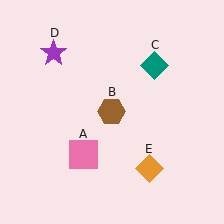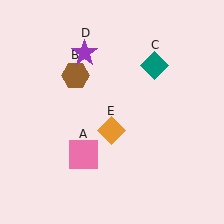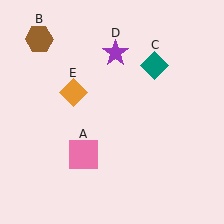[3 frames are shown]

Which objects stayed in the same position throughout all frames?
Pink square (object A) and teal diamond (object C) remained stationary.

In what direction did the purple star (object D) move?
The purple star (object D) moved right.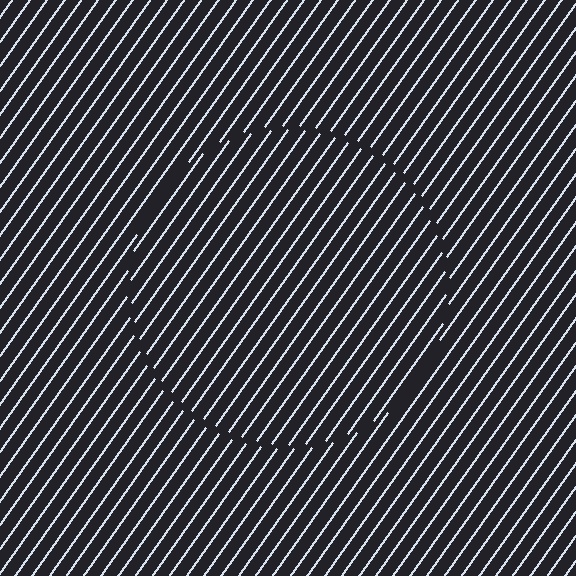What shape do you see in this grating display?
An illusory circle. The interior of the shape contains the same grating, shifted by half a period — the contour is defined by the phase discontinuity where line-ends from the inner and outer gratings abut.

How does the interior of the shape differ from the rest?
The interior of the shape contains the same grating, shifted by half a period — the contour is defined by the phase discontinuity where line-ends from the inner and outer gratings abut.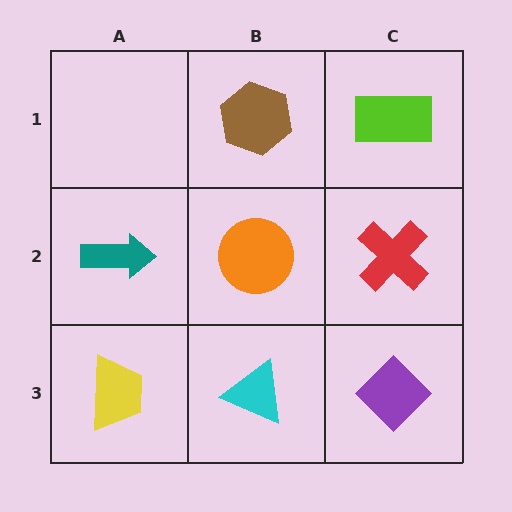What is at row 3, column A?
A yellow trapezoid.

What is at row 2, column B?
An orange circle.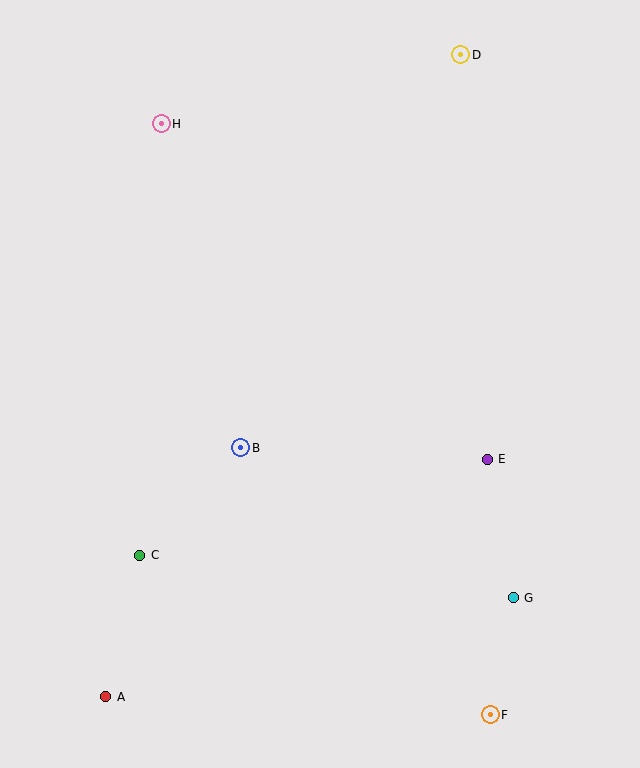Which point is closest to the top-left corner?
Point H is closest to the top-left corner.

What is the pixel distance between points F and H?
The distance between F and H is 676 pixels.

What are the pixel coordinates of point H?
Point H is at (161, 124).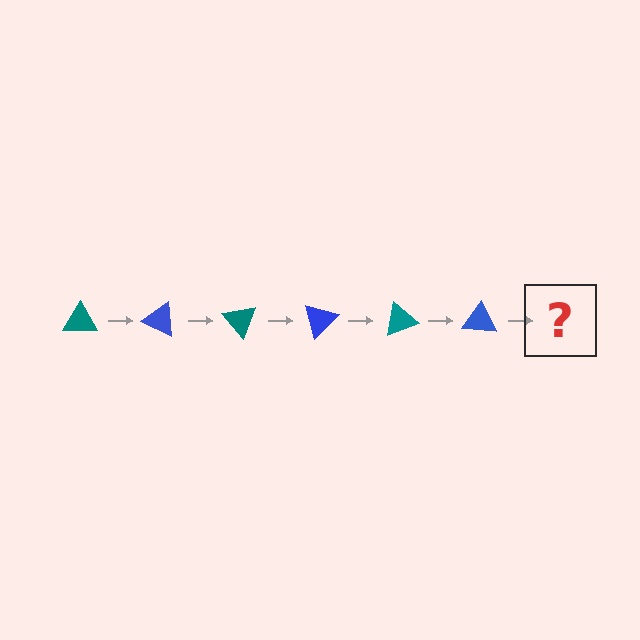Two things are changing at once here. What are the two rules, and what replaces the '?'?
The two rules are that it rotates 25 degrees each step and the color cycles through teal and blue. The '?' should be a teal triangle, rotated 150 degrees from the start.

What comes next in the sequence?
The next element should be a teal triangle, rotated 150 degrees from the start.